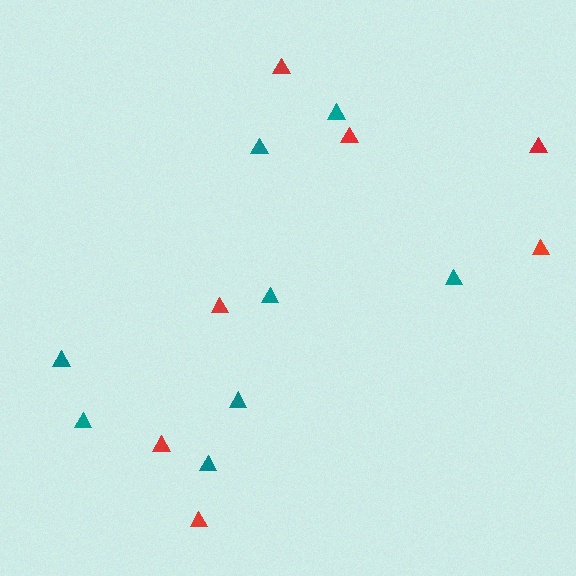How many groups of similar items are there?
There are 2 groups: one group of red triangles (7) and one group of teal triangles (8).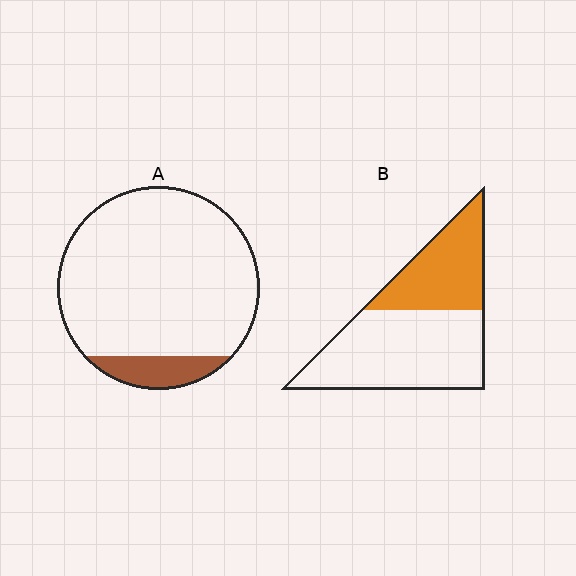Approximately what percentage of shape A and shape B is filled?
A is approximately 10% and B is approximately 35%.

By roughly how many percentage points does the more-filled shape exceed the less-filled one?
By roughly 25 percentage points (B over A).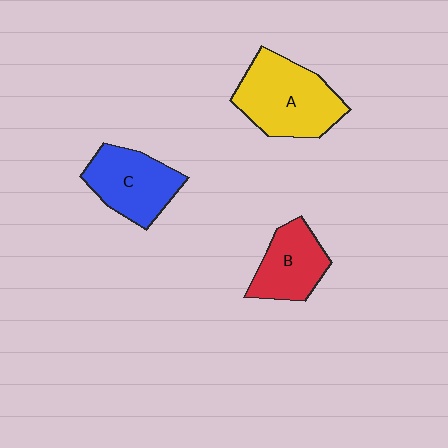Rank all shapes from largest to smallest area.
From largest to smallest: A (yellow), C (blue), B (red).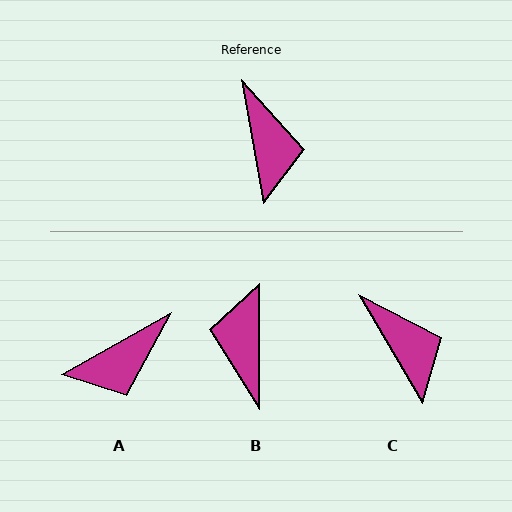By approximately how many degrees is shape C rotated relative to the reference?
Approximately 20 degrees counter-clockwise.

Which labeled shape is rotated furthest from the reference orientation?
B, about 170 degrees away.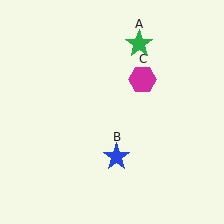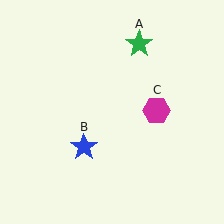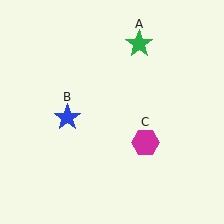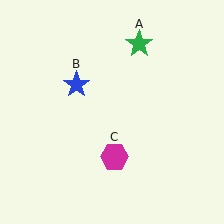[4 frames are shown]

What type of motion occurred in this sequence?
The blue star (object B), magenta hexagon (object C) rotated clockwise around the center of the scene.